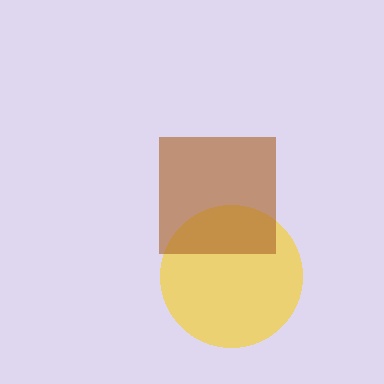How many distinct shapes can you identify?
There are 2 distinct shapes: a yellow circle, a brown square.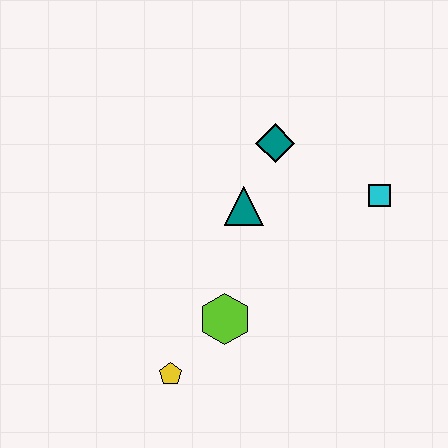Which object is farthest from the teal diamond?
The yellow pentagon is farthest from the teal diamond.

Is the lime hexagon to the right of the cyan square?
No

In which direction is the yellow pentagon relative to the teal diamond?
The yellow pentagon is below the teal diamond.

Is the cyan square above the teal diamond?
No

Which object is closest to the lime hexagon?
The yellow pentagon is closest to the lime hexagon.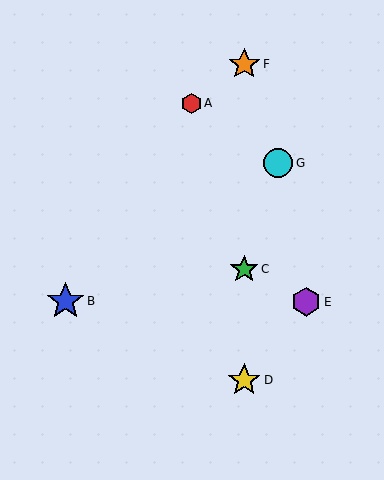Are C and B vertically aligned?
No, C is at x≈244 and B is at x≈65.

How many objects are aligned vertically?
3 objects (C, D, F) are aligned vertically.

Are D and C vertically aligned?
Yes, both are at x≈244.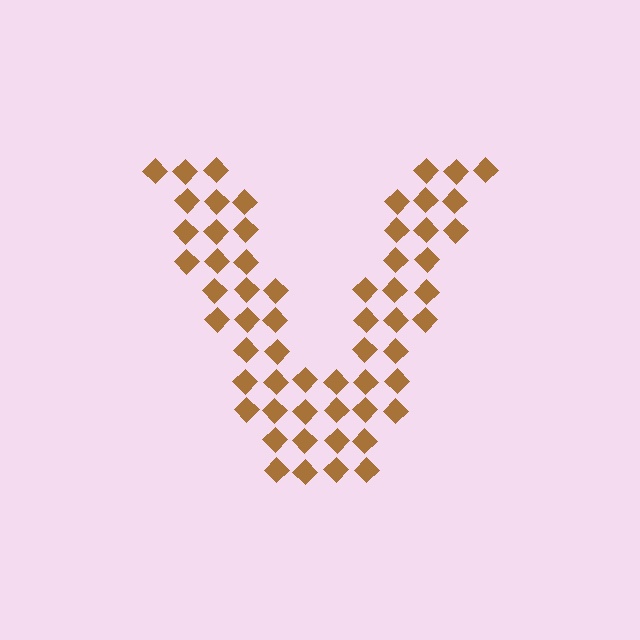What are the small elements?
The small elements are diamonds.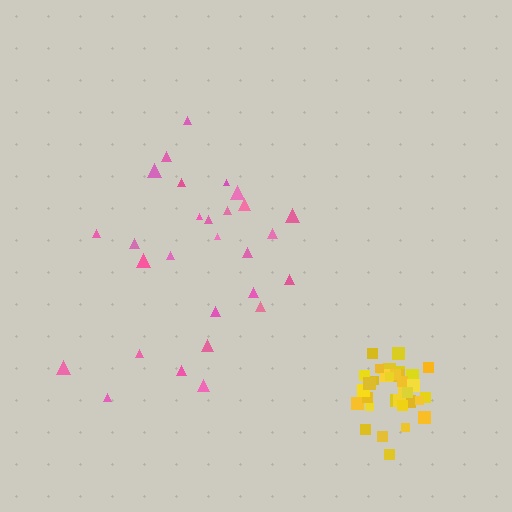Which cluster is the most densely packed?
Yellow.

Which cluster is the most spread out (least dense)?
Pink.